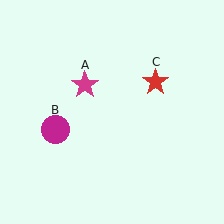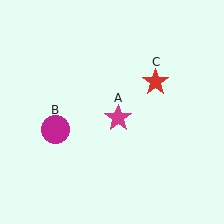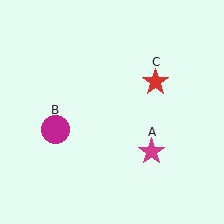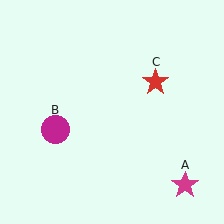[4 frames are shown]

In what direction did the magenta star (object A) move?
The magenta star (object A) moved down and to the right.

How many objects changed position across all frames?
1 object changed position: magenta star (object A).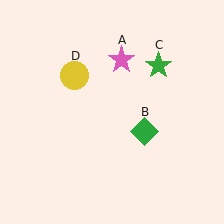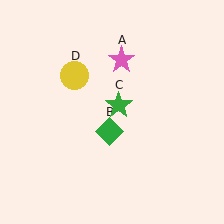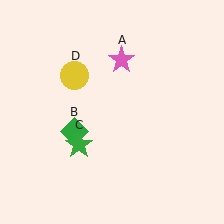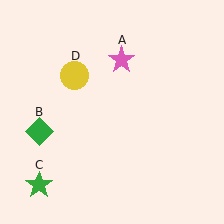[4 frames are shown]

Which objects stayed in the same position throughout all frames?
Pink star (object A) and yellow circle (object D) remained stationary.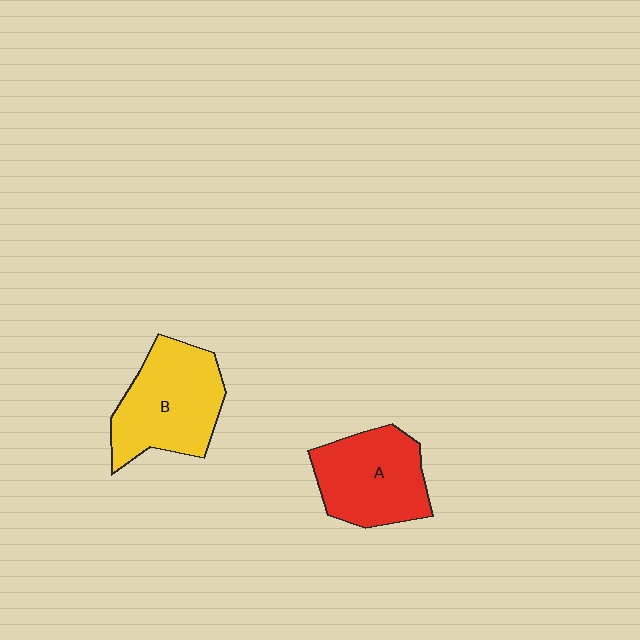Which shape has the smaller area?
Shape A (red).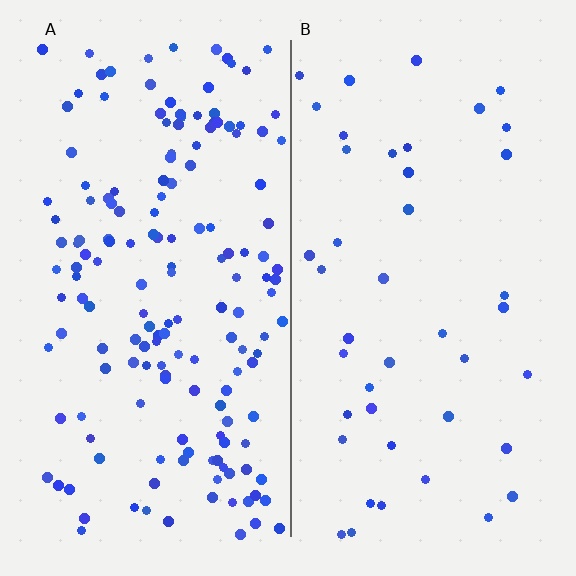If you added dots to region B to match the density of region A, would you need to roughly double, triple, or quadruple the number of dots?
Approximately quadruple.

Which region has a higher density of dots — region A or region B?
A (the left).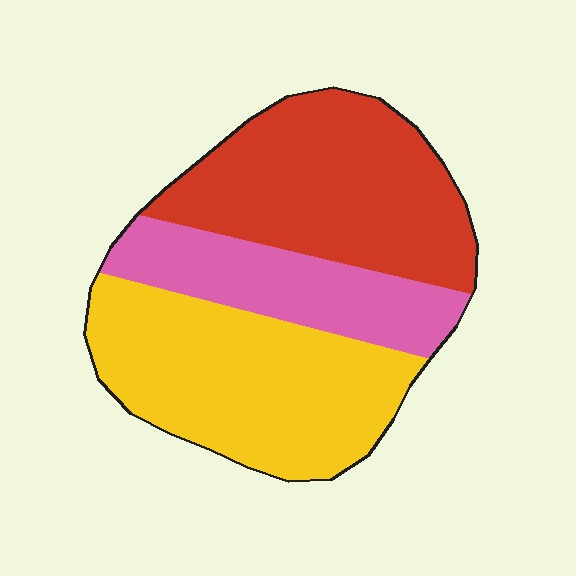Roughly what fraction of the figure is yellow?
Yellow covers around 40% of the figure.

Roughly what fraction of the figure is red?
Red covers about 40% of the figure.